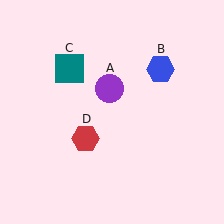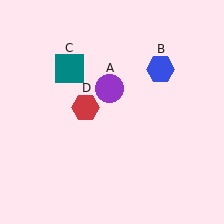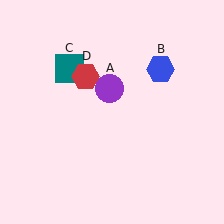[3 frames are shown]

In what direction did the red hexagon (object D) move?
The red hexagon (object D) moved up.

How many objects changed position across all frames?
1 object changed position: red hexagon (object D).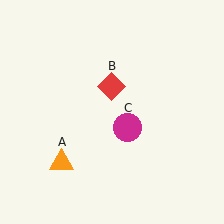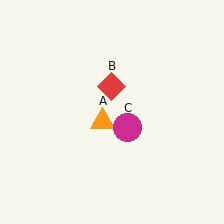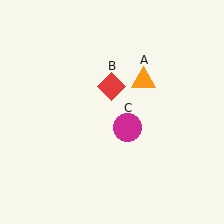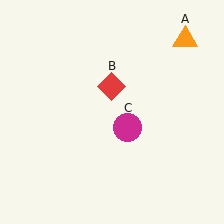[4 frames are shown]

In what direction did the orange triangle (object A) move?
The orange triangle (object A) moved up and to the right.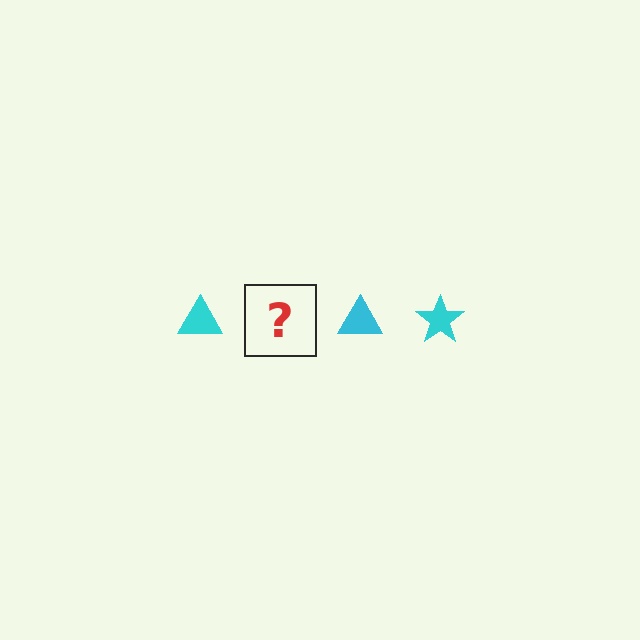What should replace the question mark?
The question mark should be replaced with a cyan star.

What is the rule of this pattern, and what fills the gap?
The rule is that the pattern cycles through triangle, star shapes in cyan. The gap should be filled with a cyan star.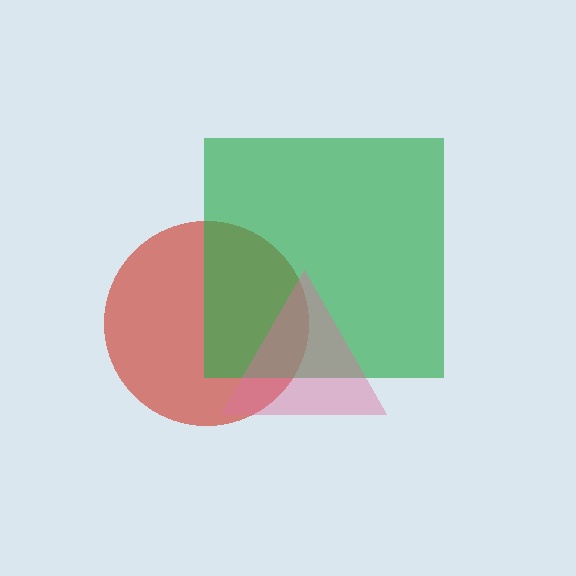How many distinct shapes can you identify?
There are 3 distinct shapes: a red circle, a green square, a pink triangle.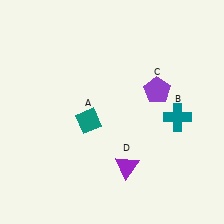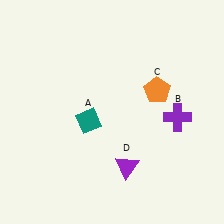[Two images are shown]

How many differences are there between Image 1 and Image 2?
There are 2 differences between the two images.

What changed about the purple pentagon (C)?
In Image 1, C is purple. In Image 2, it changed to orange.